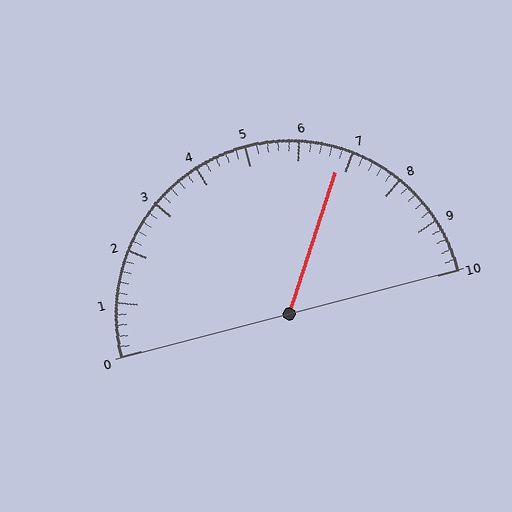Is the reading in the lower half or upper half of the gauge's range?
The reading is in the upper half of the range (0 to 10).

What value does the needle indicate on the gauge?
The needle indicates approximately 6.8.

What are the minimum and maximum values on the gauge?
The gauge ranges from 0 to 10.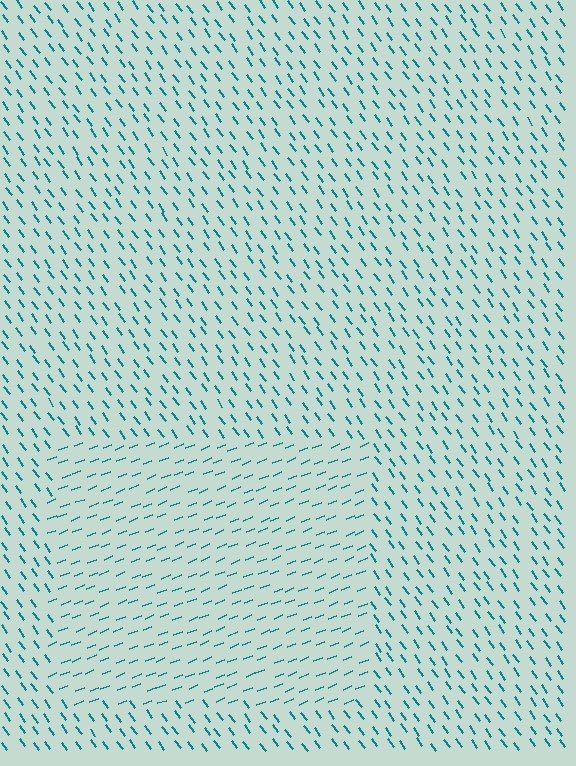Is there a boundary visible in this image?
Yes, there is a texture boundary formed by a change in line orientation.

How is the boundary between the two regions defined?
The boundary is defined purely by a change in line orientation (approximately 76 degrees difference). All lines are the same color and thickness.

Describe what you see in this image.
The image is filled with small teal line segments. A rectangle region in the image has lines oriented differently from the surrounding lines, creating a visible texture boundary.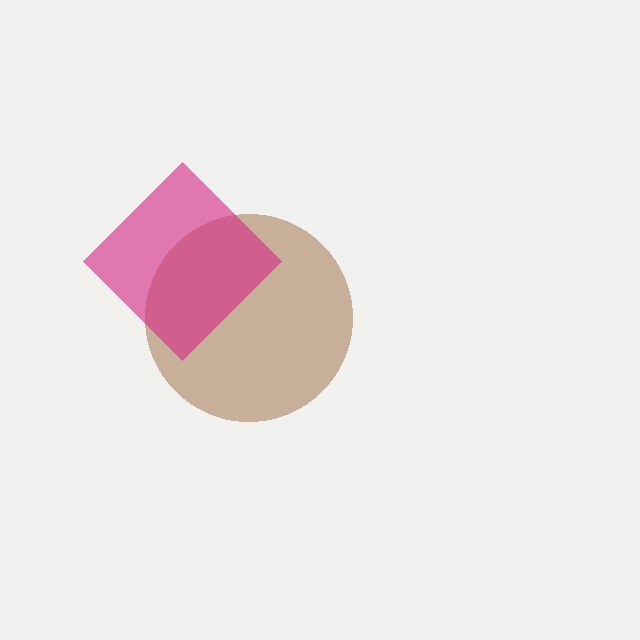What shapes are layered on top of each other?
The layered shapes are: a brown circle, a magenta diamond.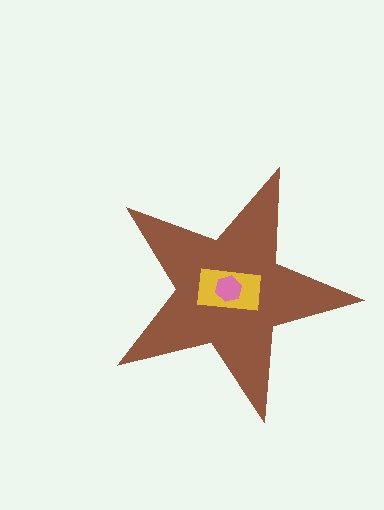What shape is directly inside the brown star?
The yellow rectangle.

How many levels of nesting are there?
3.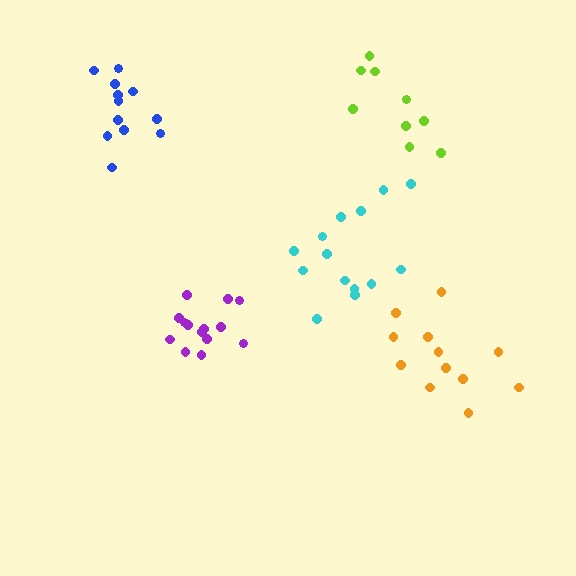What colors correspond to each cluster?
The clusters are colored: lime, orange, purple, blue, cyan.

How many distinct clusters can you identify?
There are 5 distinct clusters.